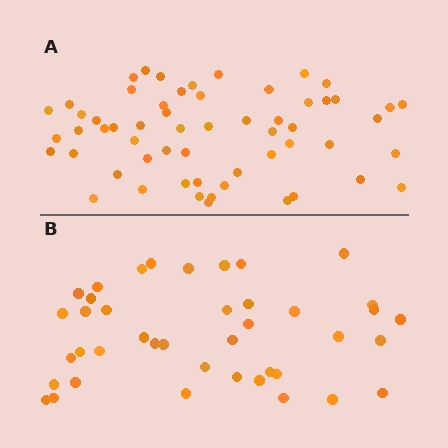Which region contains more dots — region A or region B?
Region A (the top region) has more dots.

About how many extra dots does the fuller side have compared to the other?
Region A has approximately 15 more dots than region B.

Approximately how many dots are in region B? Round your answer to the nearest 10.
About 40 dots. (The exact count is 41, which rounds to 40.)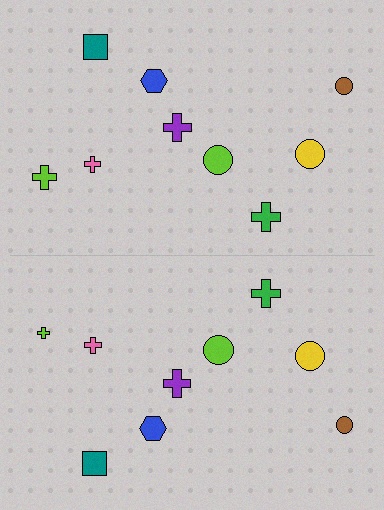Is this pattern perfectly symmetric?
No, the pattern is not perfectly symmetric. The lime cross on the bottom side has a different size than its mirror counterpart.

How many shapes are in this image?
There are 18 shapes in this image.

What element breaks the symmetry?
The lime cross on the bottom side has a different size than its mirror counterpart.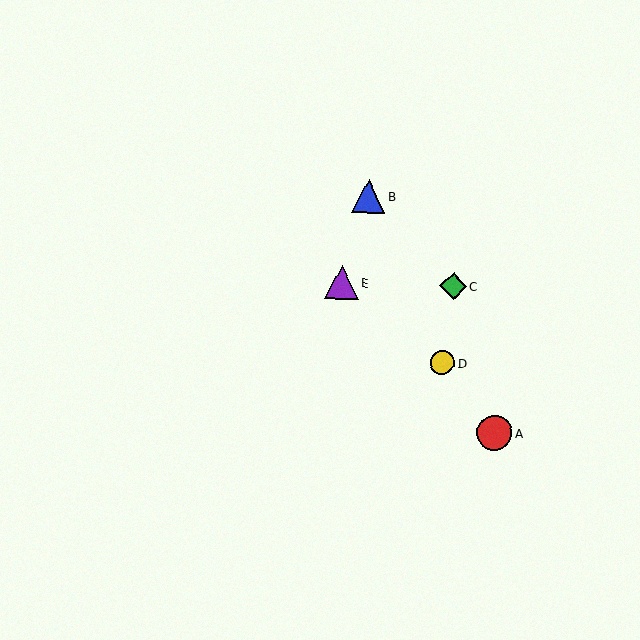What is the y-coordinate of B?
Object B is at y≈196.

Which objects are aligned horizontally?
Objects C, E are aligned horizontally.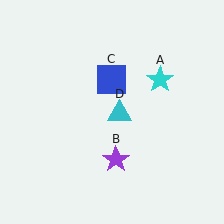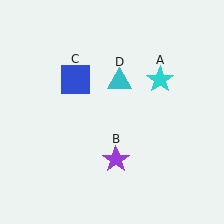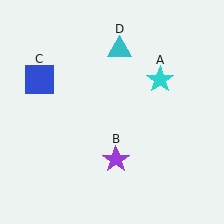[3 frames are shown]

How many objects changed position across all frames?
2 objects changed position: blue square (object C), cyan triangle (object D).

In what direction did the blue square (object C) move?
The blue square (object C) moved left.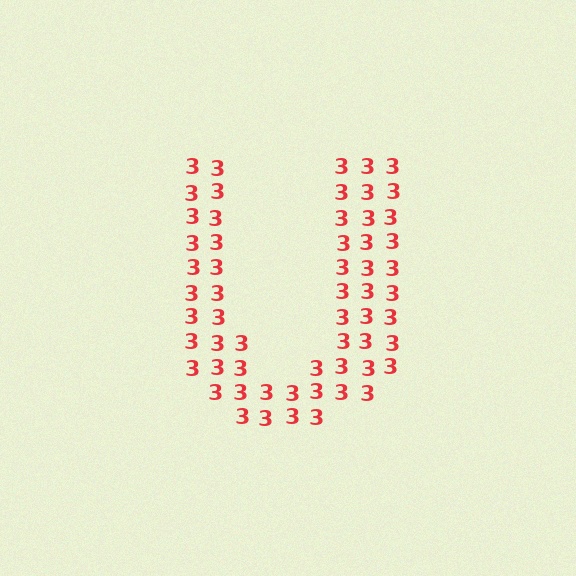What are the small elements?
The small elements are digit 3's.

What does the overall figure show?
The overall figure shows the letter U.